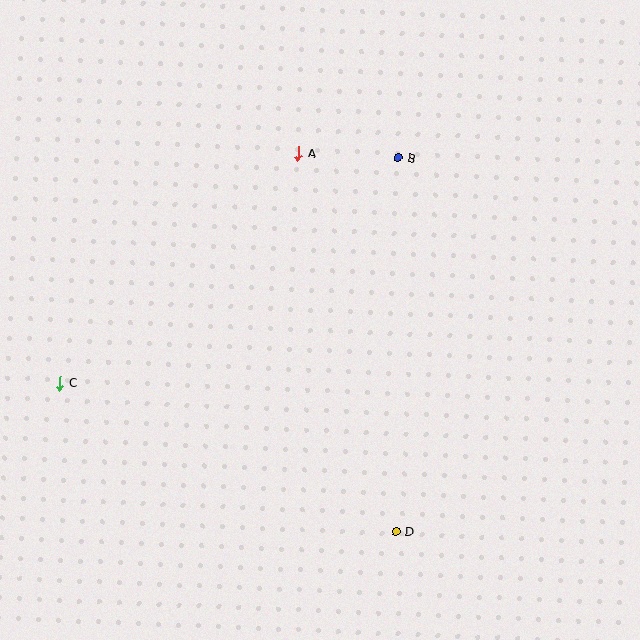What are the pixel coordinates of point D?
Point D is at (396, 532).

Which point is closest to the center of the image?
Point A at (299, 153) is closest to the center.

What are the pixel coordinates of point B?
Point B is at (398, 158).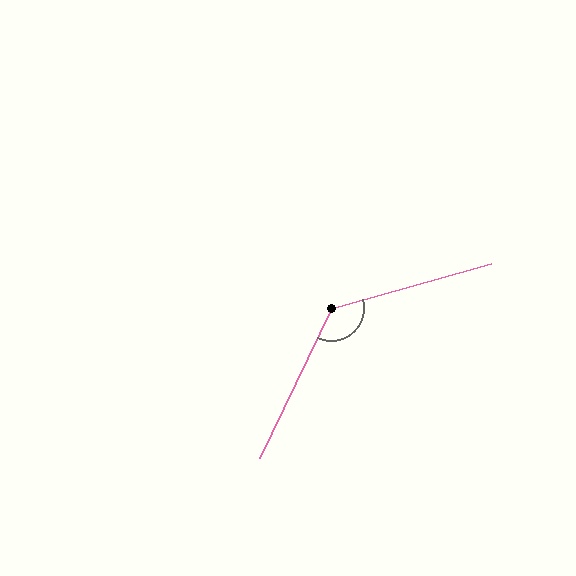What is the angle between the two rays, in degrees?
Approximately 131 degrees.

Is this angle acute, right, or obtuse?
It is obtuse.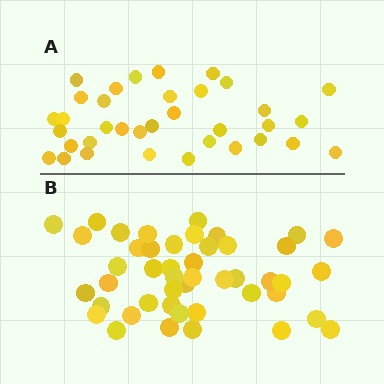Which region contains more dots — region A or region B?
Region B (the bottom region) has more dots.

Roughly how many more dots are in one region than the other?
Region B has roughly 12 or so more dots than region A.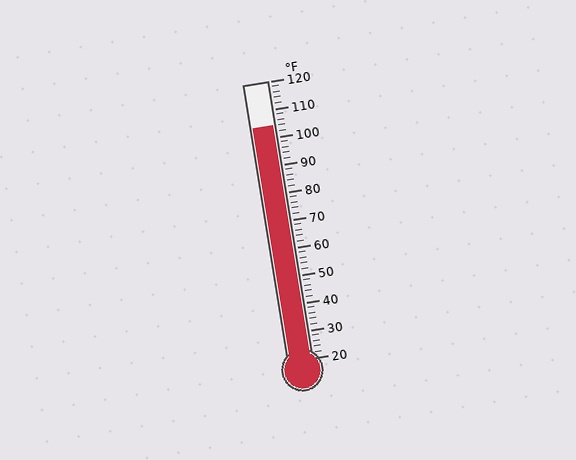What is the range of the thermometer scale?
The thermometer scale ranges from 20°F to 120°F.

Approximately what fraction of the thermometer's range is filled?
The thermometer is filled to approximately 85% of its range.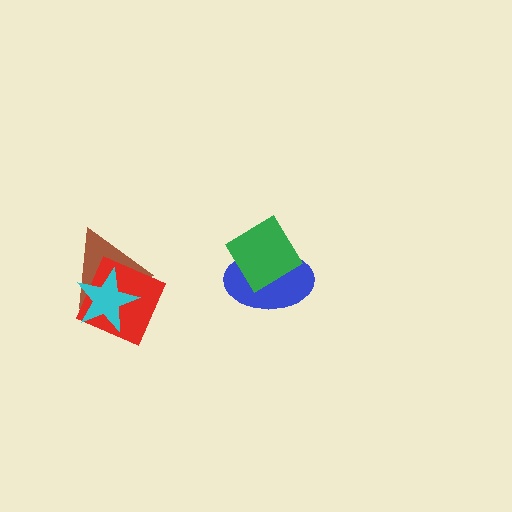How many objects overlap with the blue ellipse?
1 object overlaps with the blue ellipse.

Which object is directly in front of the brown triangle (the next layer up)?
The red diamond is directly in front of the brown triangle.